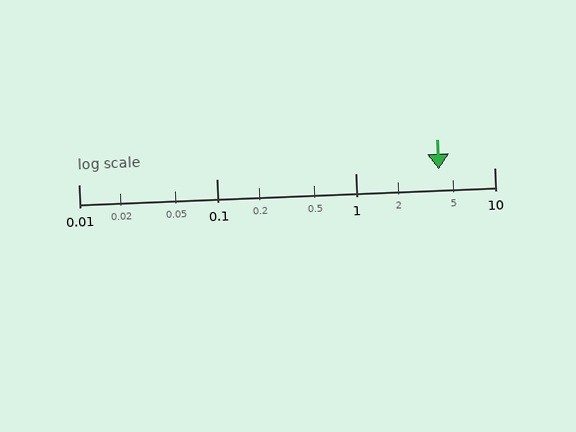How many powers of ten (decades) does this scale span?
The scale spans 3 decades, from 0.01 to 10.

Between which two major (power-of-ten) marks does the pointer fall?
The pointer is between 1 and 10.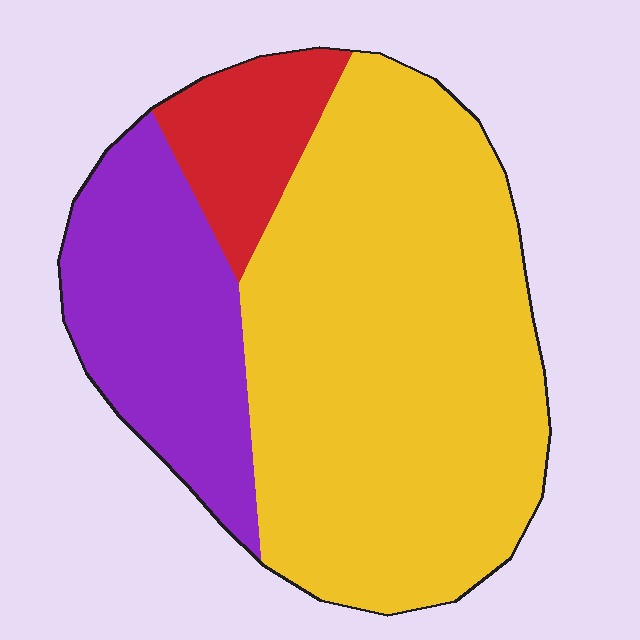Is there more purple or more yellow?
Yellow.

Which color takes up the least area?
Red, at roughly 10%.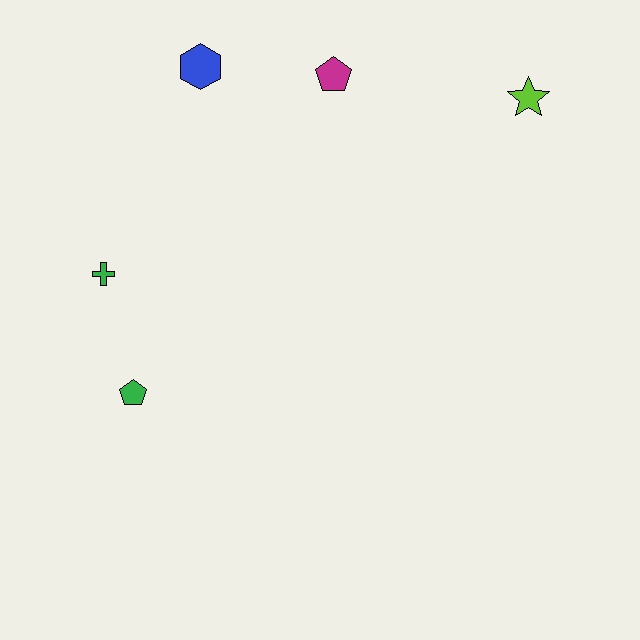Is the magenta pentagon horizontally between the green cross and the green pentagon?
No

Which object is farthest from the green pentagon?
The lime star is farthest from the green pentagon.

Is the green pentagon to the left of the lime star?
Yes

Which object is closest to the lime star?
The magenta pentagon is closest to the lime star.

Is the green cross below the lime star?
Yes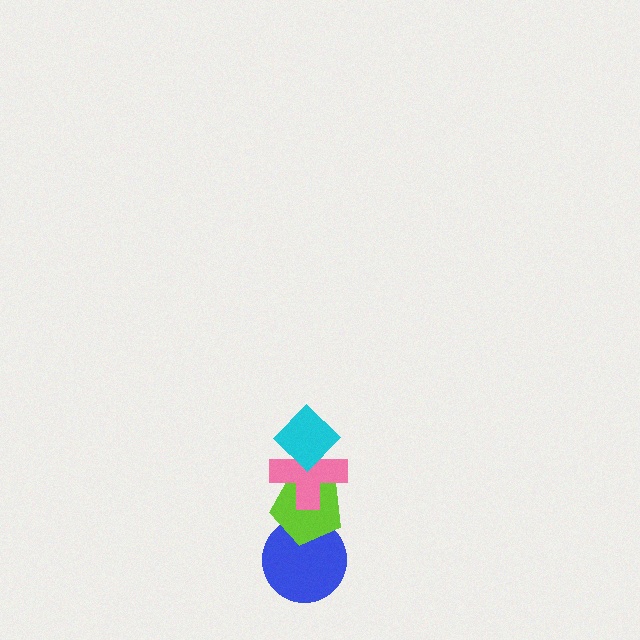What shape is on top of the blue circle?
The lime pentagon is on top of the blue circle.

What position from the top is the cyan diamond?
The cyan diamond is 1st from the top.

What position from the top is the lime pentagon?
The lime pentagon is 3rd from the top.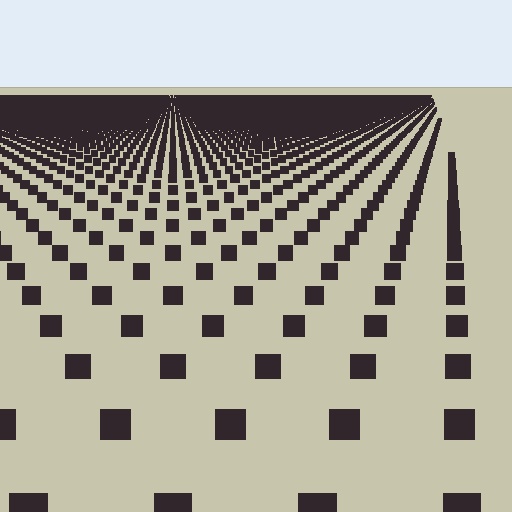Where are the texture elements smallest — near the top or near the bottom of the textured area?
Near the top.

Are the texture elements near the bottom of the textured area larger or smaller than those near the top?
Larger. Near the bottom, elements are closer to the viewer and appear at a bigger on-screen size.